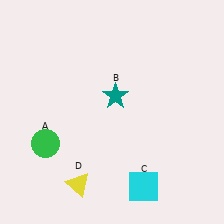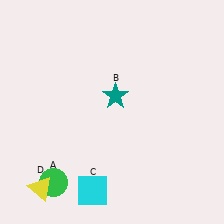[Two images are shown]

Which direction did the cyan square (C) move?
The cyan square (C) moved left.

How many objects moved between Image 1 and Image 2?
3 objects moved between the two images.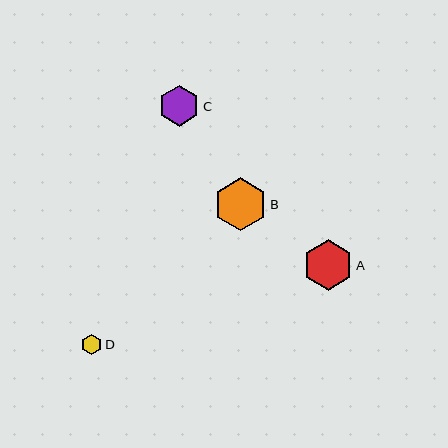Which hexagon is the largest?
Hexagon B is the largest with a size of approximately 53 pixels.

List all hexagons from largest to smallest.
From largest to smallest: B, A, C, D.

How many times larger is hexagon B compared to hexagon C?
Hexagon B is approximately 1.3 times the size of hexagon C.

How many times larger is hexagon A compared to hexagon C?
Hexagon A is approximately 1.2 times the size of hexagon C.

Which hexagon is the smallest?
Hexagon D is the smallest with a size of approximately 20 pixels.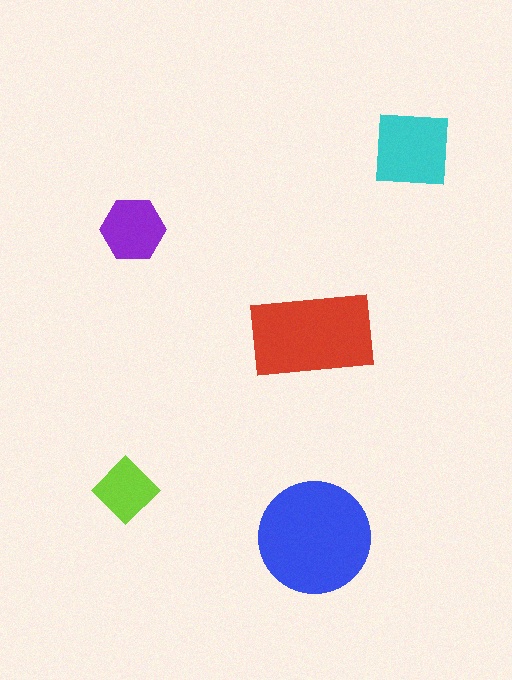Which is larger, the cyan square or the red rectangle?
The red rectangle.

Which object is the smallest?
The lime diamond.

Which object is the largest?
The blue circle.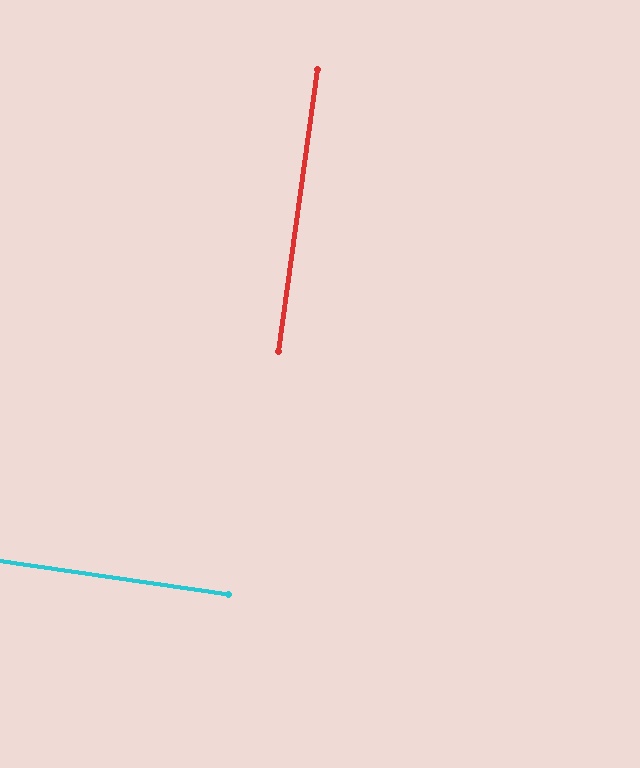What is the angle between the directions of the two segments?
Approximately 89 degrees.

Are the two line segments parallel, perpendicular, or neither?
Perpendicular — they meet at approximately 89°.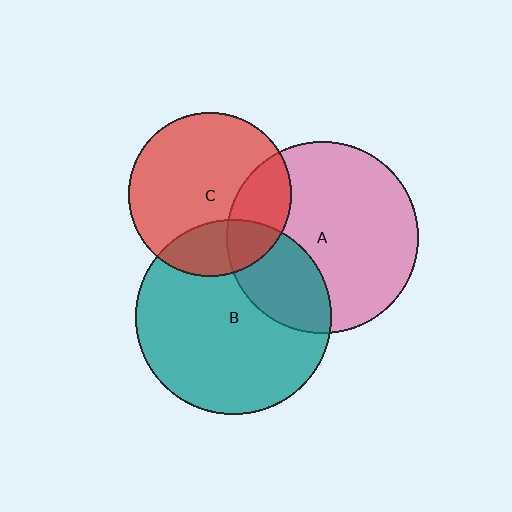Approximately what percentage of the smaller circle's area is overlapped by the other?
Approximately 30%.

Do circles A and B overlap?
Yes.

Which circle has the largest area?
Circle B (teal).